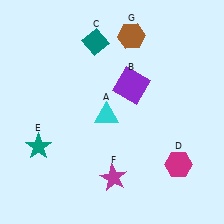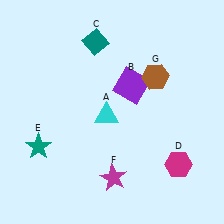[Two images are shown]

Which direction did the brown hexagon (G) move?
The brown hexagon (G) moved down.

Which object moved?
The brown hexagon (G) moved down.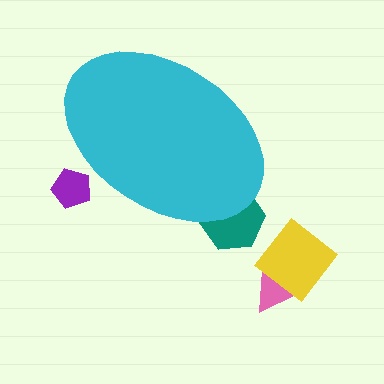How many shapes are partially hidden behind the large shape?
2 shapes are partially hidden.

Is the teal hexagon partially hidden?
Yes, the teal hexagon is partially hidden behind the cyan ellipse.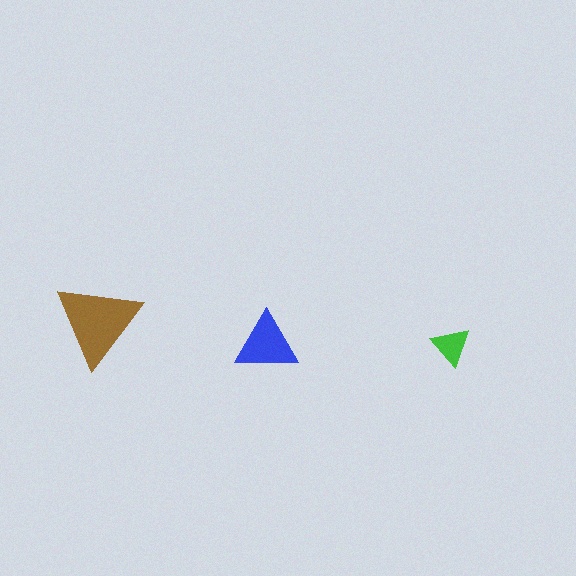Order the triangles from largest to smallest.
the brown one, the blue one, the green one.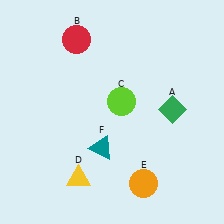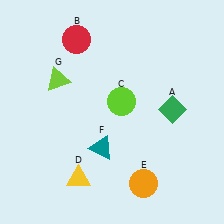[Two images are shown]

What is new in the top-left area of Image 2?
A lime triangle (G) was added in the top-left area of Image 2.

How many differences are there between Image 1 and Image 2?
There is 1 difference between the two images.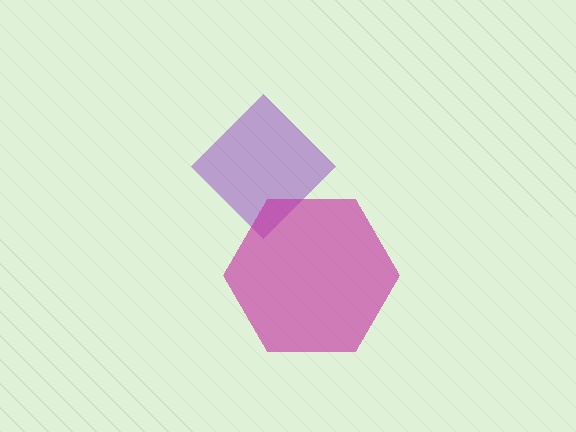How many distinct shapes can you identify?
There are 2 distinct shapes: a purple diamond, a magenta hexagon.